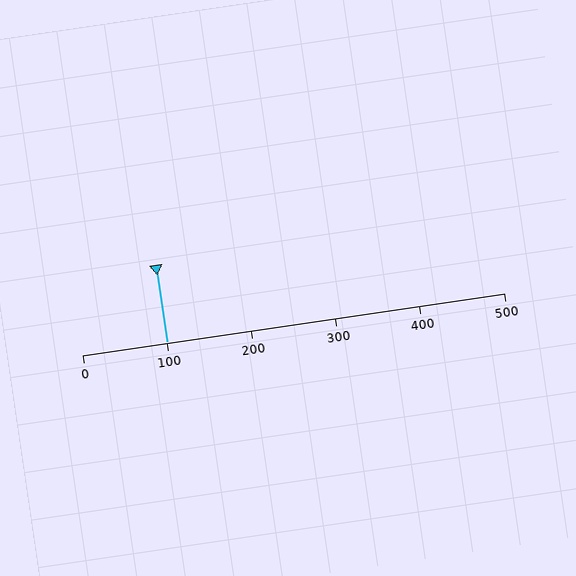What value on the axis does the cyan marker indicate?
The marker indicates approximately 100.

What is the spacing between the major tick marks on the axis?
The major ticks are spaced 100 apart.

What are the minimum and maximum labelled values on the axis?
The axis runs from 0 to 500.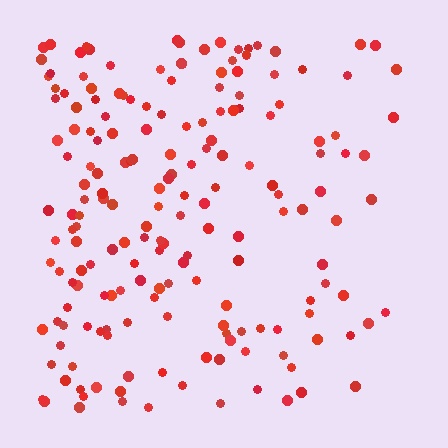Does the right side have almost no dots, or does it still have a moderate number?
Still a moderate number, just noticeably fewer than the left.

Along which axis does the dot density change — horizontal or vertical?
Horizontal.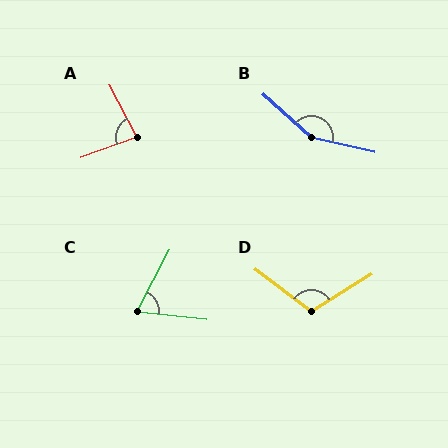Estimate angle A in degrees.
Approximately 82 degrees.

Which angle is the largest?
B, at approximately 151 degrees.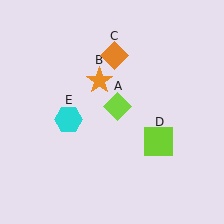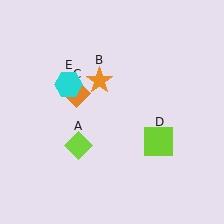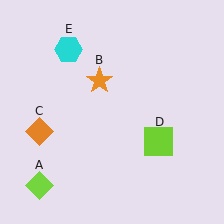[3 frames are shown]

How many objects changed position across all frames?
3 objects changed position: lime diamond (object A), orange diamond (object C), cyan hexagon (object E).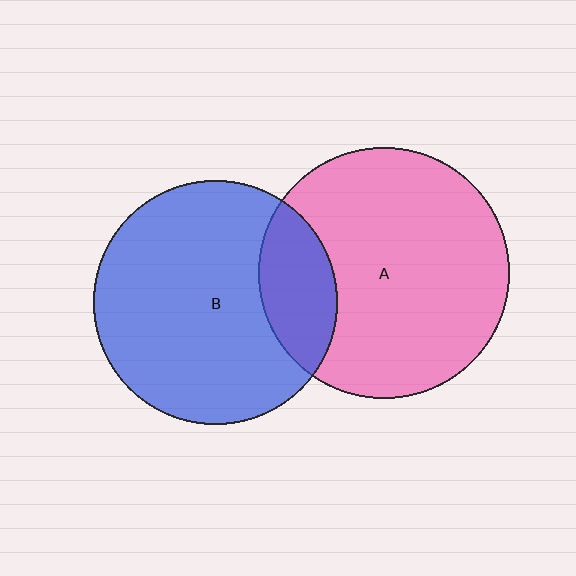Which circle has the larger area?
Circle A (pink).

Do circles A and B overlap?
Yes.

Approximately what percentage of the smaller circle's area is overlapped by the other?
Approximately 20%.